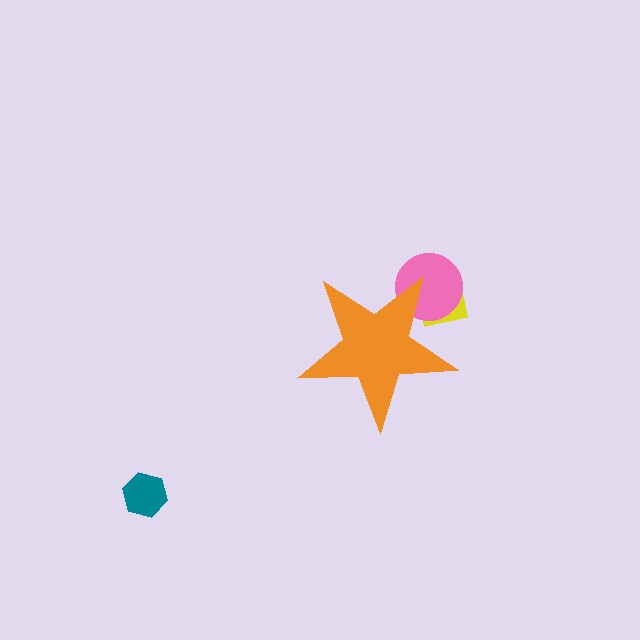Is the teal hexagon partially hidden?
No, the teal hexagon is fully visible.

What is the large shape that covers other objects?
An orange star.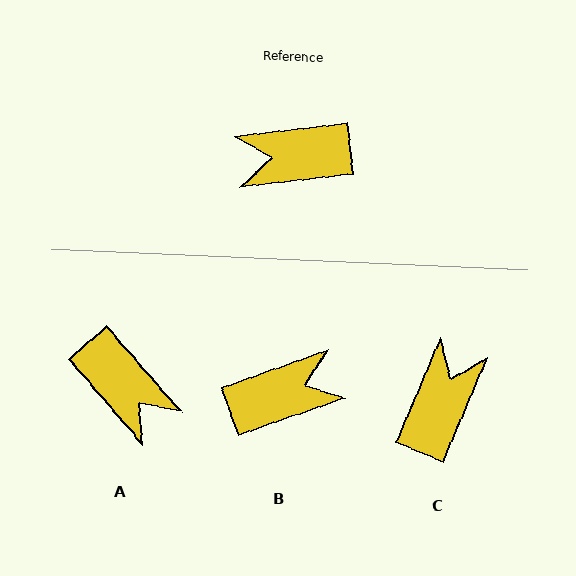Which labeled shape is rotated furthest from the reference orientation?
B, about 167 degrees away.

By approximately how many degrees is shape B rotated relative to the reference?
Approximately 167 degrees clockwise.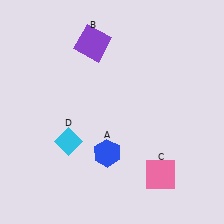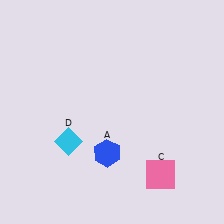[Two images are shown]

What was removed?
The purple square (B) was removed in Image 2.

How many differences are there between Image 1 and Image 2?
There is 1 difference between the two images.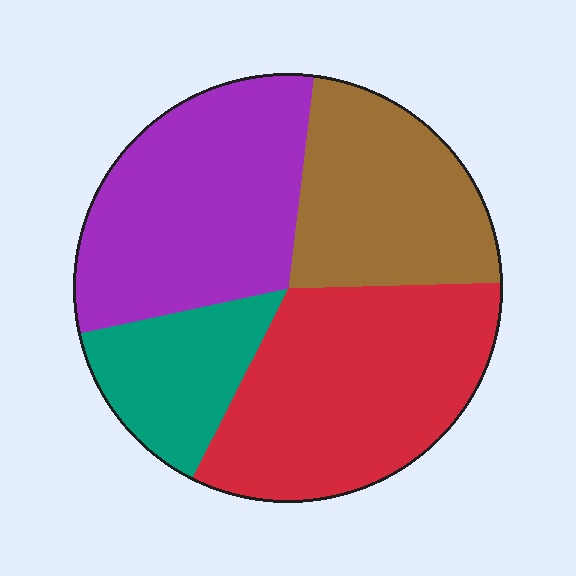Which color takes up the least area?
Teal, at roughly 15%.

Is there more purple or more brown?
Purple.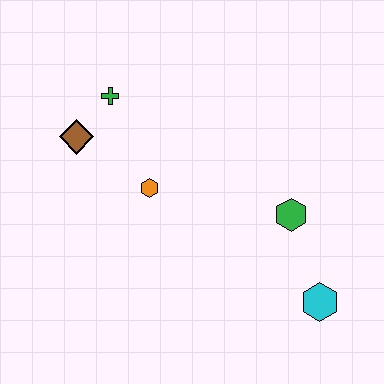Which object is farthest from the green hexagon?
The brown diamond is farthest from the green hexagon.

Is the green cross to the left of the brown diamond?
No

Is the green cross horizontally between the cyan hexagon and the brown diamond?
Yes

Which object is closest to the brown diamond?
The green cross is closest to the brown diamond.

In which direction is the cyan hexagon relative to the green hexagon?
The cyan hexagon is below the green hexagon.